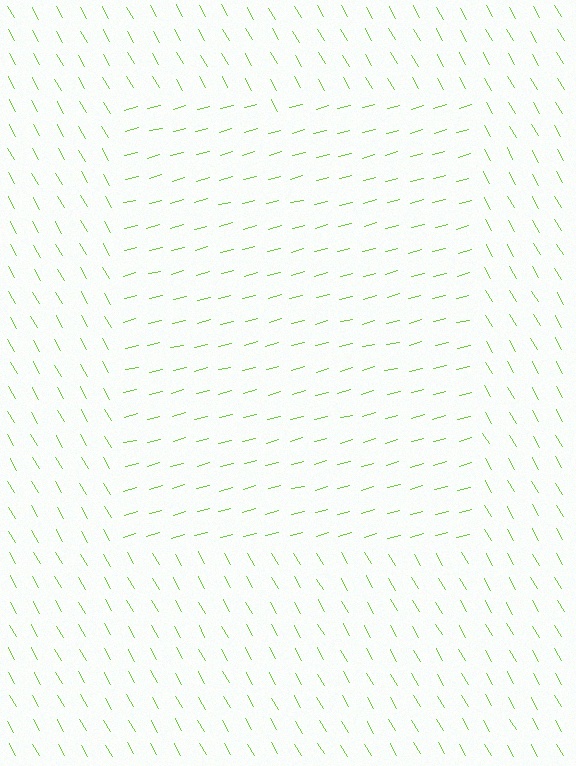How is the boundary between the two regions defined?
The boundary is defined purely by a change in line orientation (approximately 75 degrees difference). All lines are the same color and thickness.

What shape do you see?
I see a rectangle.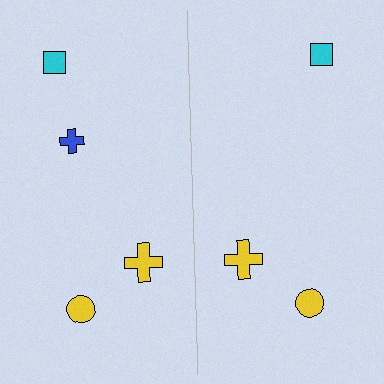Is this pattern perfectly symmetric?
No, the pattern is not perfectly symmetric. A blue cross is missing from the right side.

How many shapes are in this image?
There are 7 shapes in this image.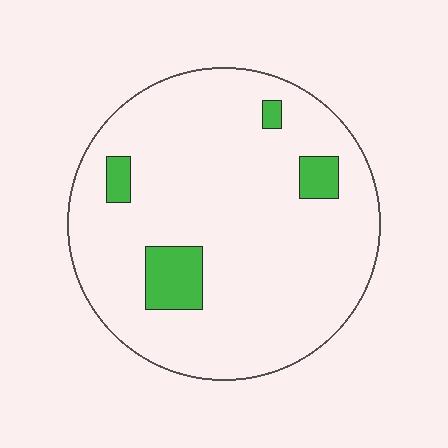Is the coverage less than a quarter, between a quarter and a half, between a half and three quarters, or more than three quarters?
Less than a quarter.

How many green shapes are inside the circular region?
4.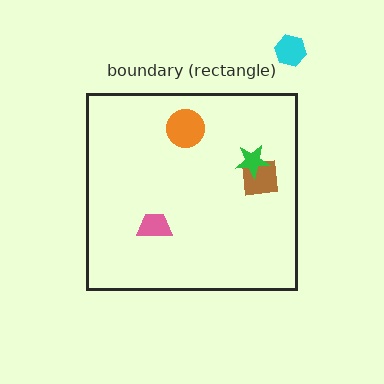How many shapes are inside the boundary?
4 inside, 1 outside.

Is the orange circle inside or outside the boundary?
Inside.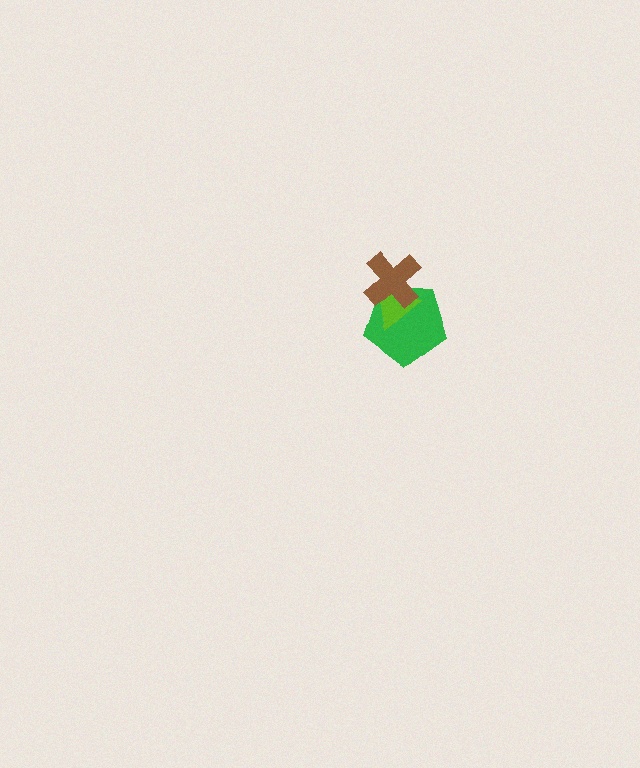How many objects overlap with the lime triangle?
2 objects overlap with the lime triangle.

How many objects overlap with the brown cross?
2 objects overlap with the brown cross.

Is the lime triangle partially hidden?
Yes, it is partially covered by another shape.